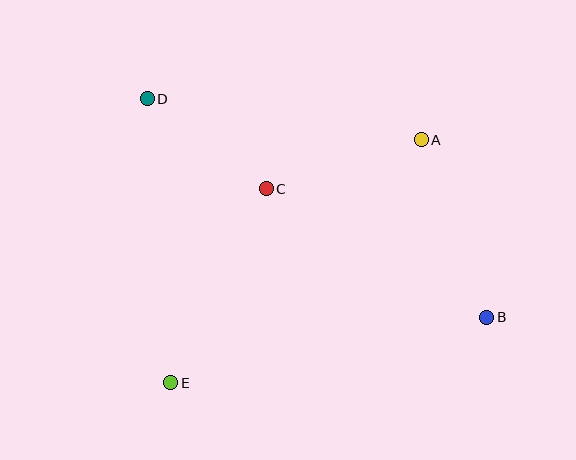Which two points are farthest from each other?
Points B and D are farthest from each other.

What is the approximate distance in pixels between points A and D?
The distance between A and D is approximately 277 pixels.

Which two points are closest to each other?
Points C and D are closest to each other.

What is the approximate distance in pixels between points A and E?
The distance between A and E is approximately 349 pixels.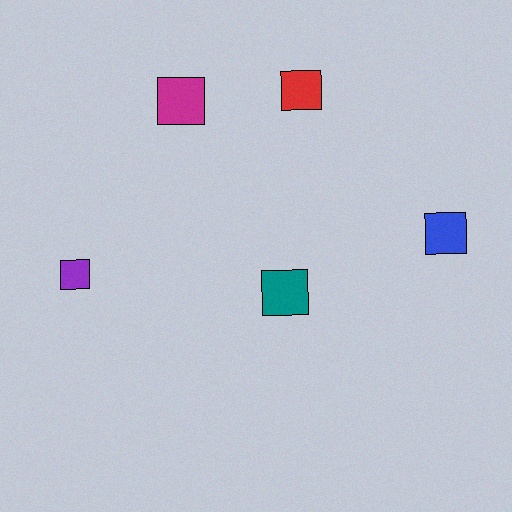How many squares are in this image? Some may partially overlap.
There are 5 squares.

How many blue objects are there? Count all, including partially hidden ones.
There is 1 blue object.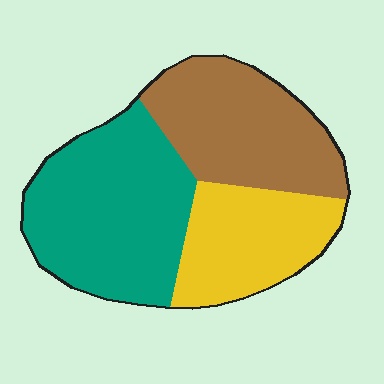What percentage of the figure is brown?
Brown covers about 30% of the figure.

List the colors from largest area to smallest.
From largest to smallest: teal, brown, yellow.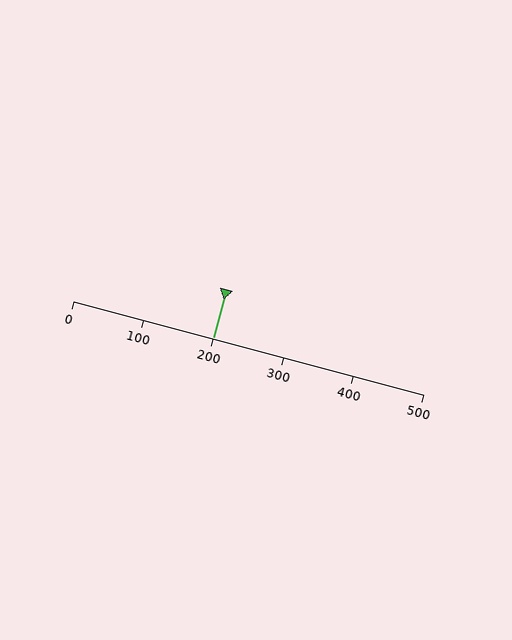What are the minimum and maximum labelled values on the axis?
The axis runs from 0 to 500.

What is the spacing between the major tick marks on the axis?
The major ticks are spaced 100 apart.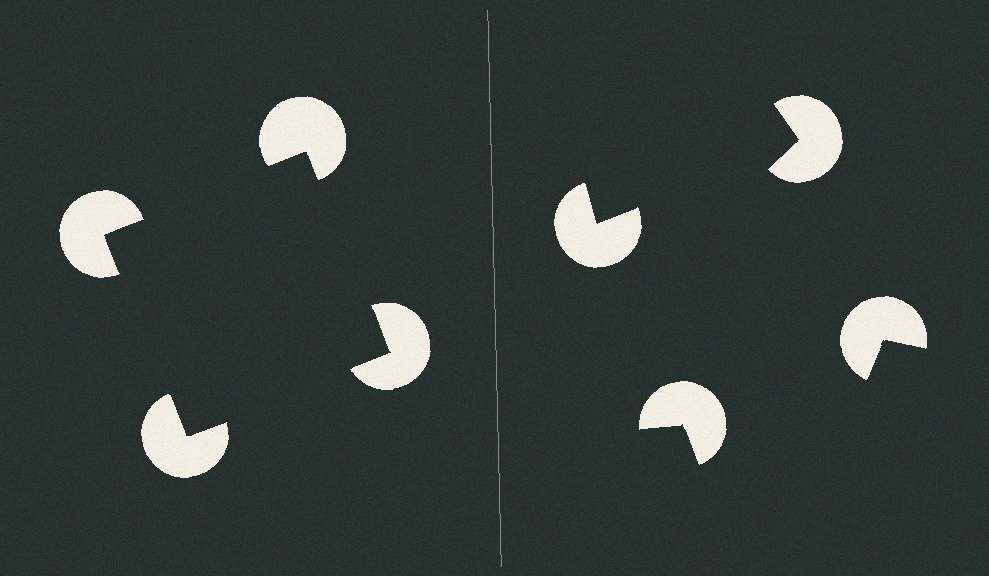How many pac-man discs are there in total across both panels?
8 — 4 on each side.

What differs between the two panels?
The pac-man discs are positioned identically on both sides; only the wedge orientations differ. On the left they align to a square; on the right they are misaligned.